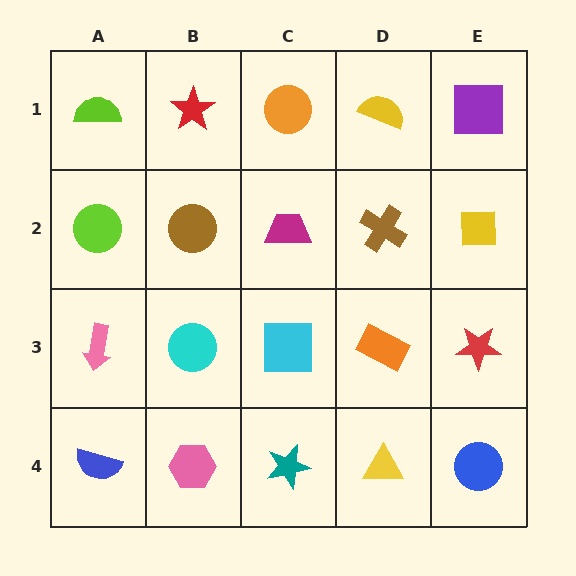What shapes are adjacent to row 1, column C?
A magenta trapezoid (row 2, column C), a red star (row 1, column B), a yellow semicircle (row 1, column D).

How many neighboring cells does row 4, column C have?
3.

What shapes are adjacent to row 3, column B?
A brown circle (row 2, column B), a pink hexagon (row 4, column B), a pink arrow (row 3, column A), a cyan square (row 3, column C).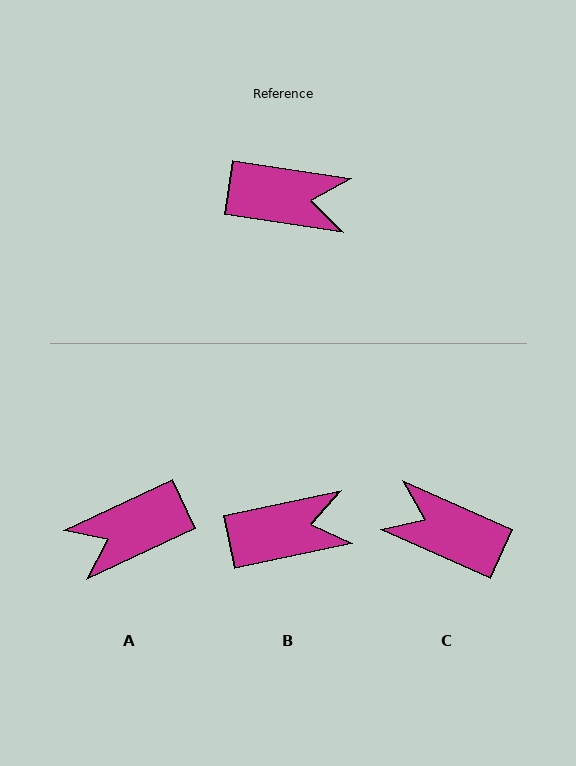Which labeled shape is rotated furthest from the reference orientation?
C, about 165 degrees away.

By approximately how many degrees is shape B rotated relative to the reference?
Approximately 20 degrees counter-clockwise.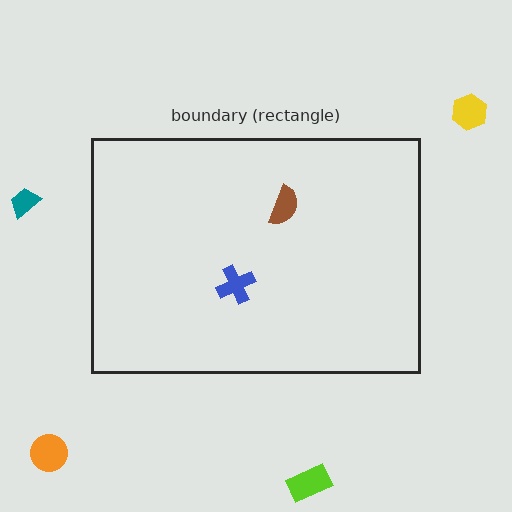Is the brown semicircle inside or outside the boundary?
Inside.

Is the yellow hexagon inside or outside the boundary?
Outside.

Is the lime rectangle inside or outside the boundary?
Outside.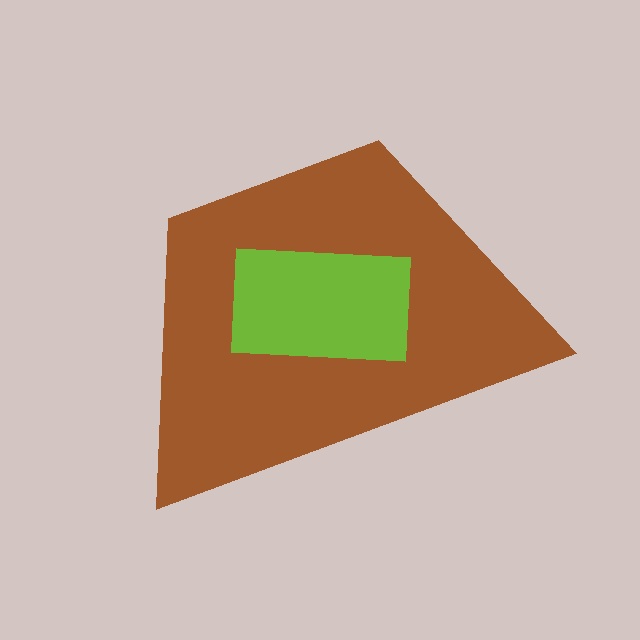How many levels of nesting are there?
2.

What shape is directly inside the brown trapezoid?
The lime rectangle.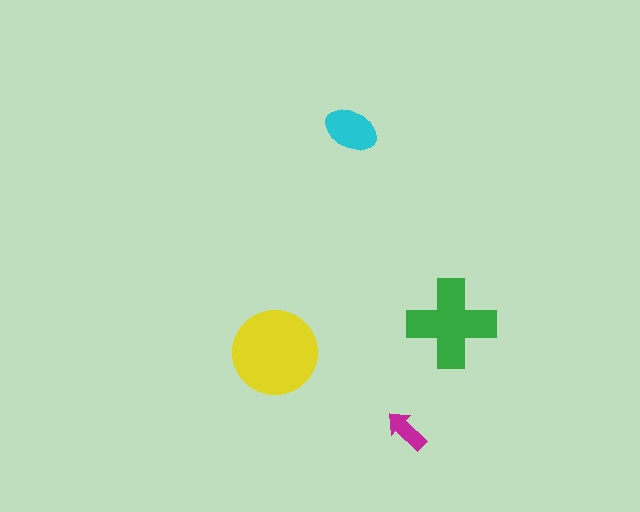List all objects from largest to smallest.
The yellow circle, the green cross, the cyan ellipse, the magenta arrow.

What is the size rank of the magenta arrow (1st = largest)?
4th.